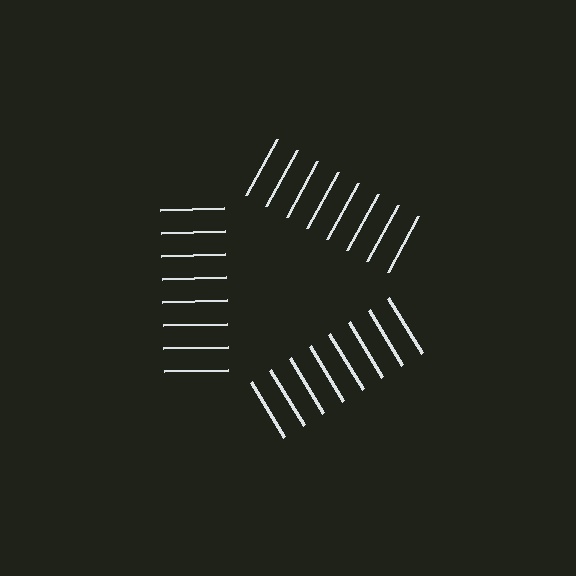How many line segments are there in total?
24 — 8 along each of the 3 edges.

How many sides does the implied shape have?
3 sides — the line-ends trace a triangle.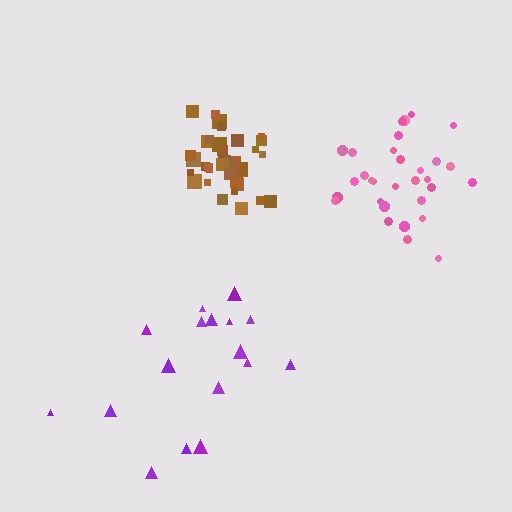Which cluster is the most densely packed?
Brown.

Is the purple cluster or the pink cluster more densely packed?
Pink.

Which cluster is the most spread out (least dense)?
Purple.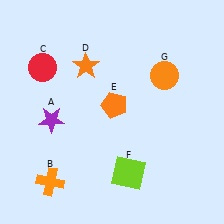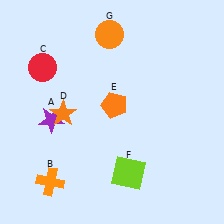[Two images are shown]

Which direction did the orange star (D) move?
The orange star (D) moved down.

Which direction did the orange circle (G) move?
The orange circle (G) moved left.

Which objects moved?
The objects that moved are: the orange star (D), the orange circle (G).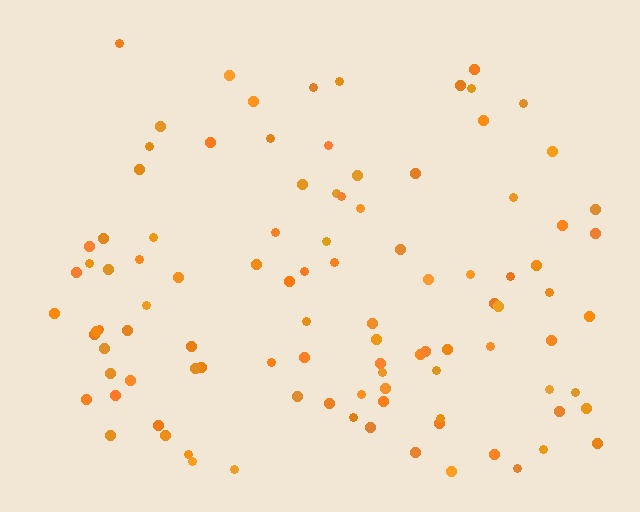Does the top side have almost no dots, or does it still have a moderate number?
Still a moderate number, just noticeably fewer than the bottom.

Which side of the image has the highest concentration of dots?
The bottom.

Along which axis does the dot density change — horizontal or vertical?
Vertical.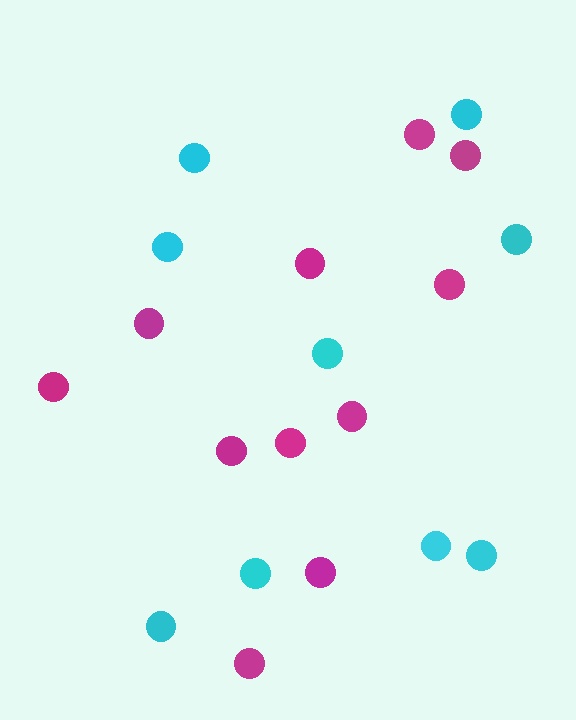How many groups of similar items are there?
There are 2 groups: one group of cyan circles (9) and one group of magenta circles (11).